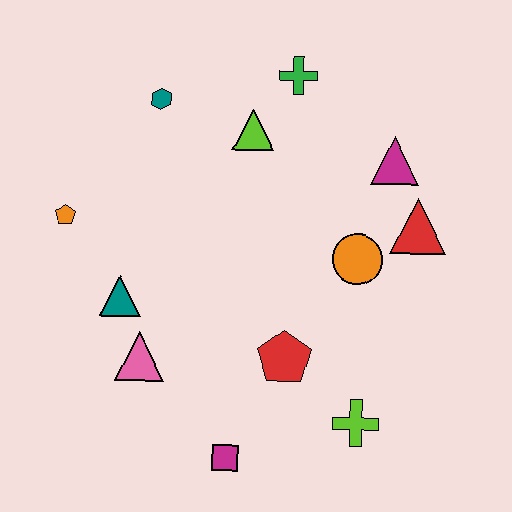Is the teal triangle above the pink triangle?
Yes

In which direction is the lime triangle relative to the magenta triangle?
The lime triangle is to the left of the magenta triangle.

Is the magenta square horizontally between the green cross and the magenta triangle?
No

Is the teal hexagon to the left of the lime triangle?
Yes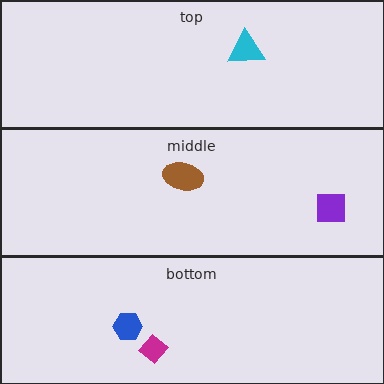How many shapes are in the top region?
1.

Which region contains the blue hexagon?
The bottom region.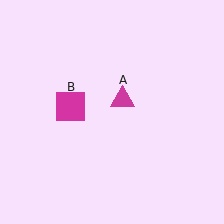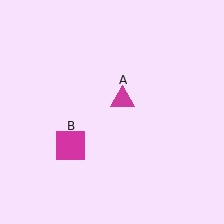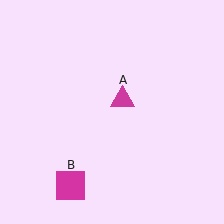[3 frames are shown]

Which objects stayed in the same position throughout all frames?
Magenta triangle (object A) remained stationary.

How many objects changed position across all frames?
1 object changed position: magenta square (object B).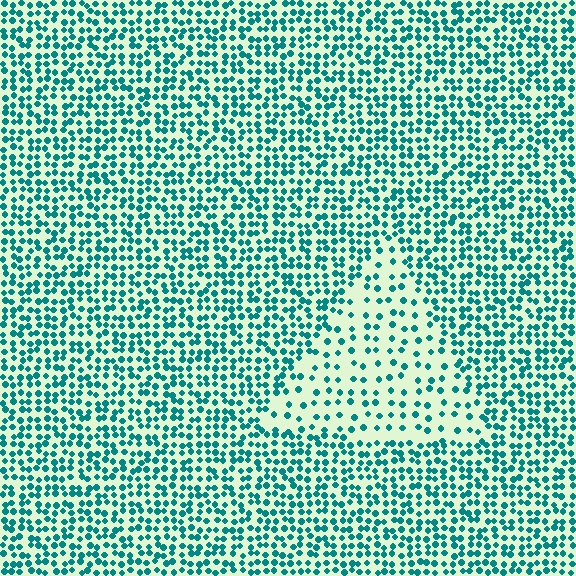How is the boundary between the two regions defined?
The boundary is defined by a change in element density (approximately 2.3x ratio). All elements are the same color, size, and shape.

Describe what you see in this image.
The image contains small teal elements arranged at two different densities. A triangle-shaped region is visible where the elements are less densely packed than the surrounding area.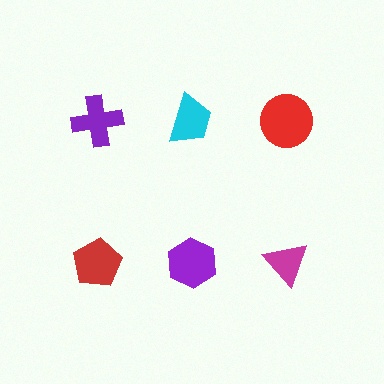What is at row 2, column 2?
A purple hexagon.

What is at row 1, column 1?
A purple cross.